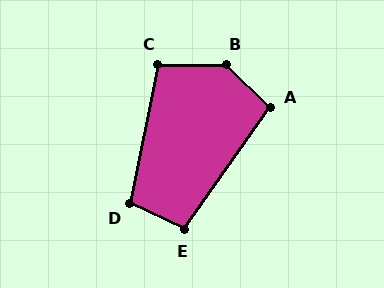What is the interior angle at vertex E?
Approximately 99 degrees (obtuse).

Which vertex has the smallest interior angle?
A, at approximately 99 degrees.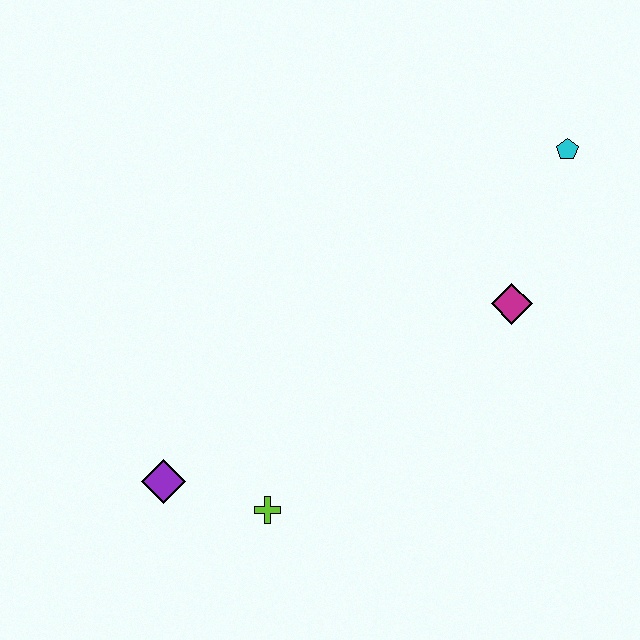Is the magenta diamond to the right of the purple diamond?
Yes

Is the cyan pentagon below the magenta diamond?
No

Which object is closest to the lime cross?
The purple diamond is closest to the lime cross.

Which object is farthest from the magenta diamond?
The purple diamond is farthest from the magenta diamond.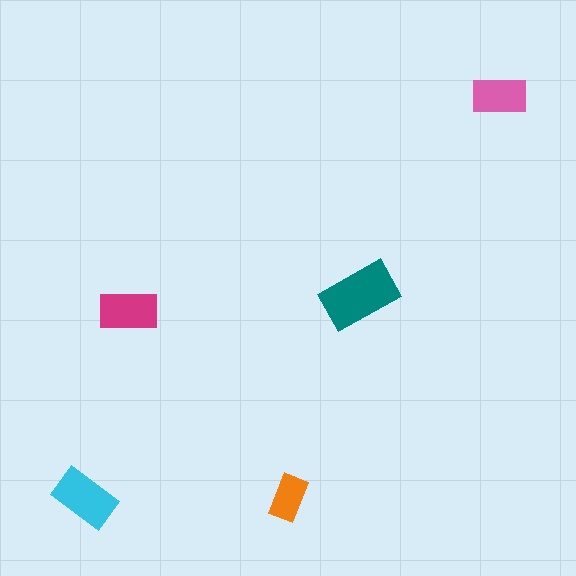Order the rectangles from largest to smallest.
the teal one, the cyan one, the magenta one, the pink one, the orange one.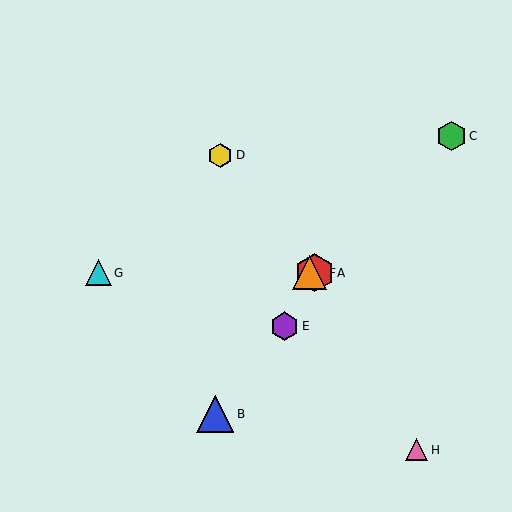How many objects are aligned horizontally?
3 objects (A, F, G) are aligned horizontally.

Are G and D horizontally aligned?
No, G is at y≈273 and D is at y≈155.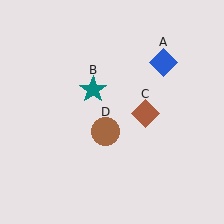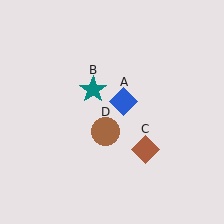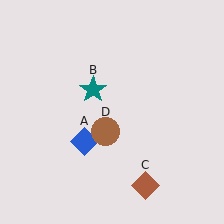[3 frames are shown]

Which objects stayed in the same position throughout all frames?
Teal star (object B) and brown circle (object D) remained stationary.